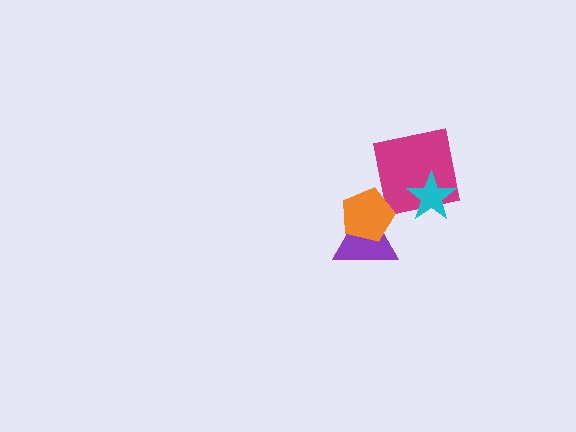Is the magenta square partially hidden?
Yes, it is partially covered by another shape.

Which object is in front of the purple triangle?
The orange pentagon is in front of the purple triangle.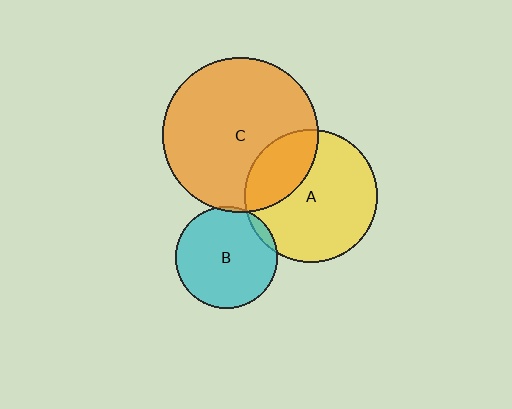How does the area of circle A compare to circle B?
Approximately 1.7 times.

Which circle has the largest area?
Circle C (orange).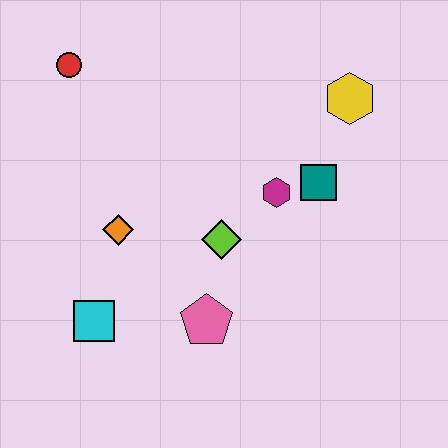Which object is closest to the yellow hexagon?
The teal square is closest to the yellow hexagon.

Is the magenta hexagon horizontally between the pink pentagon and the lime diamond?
No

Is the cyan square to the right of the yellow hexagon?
No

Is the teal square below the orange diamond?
No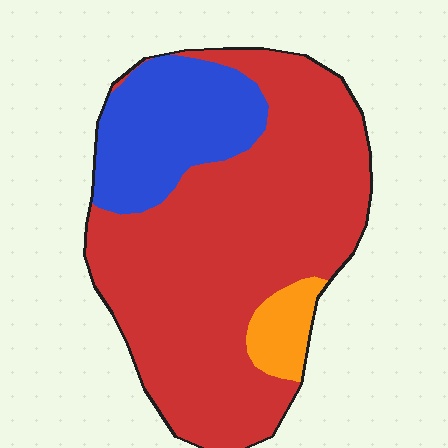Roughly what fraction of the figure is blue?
Blue covers 22% of the figure.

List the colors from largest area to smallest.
From largest to smallest: red, blue, orange.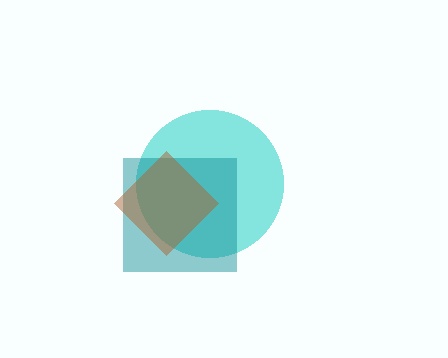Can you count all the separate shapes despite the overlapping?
Yes, there are 3 separate shapes.